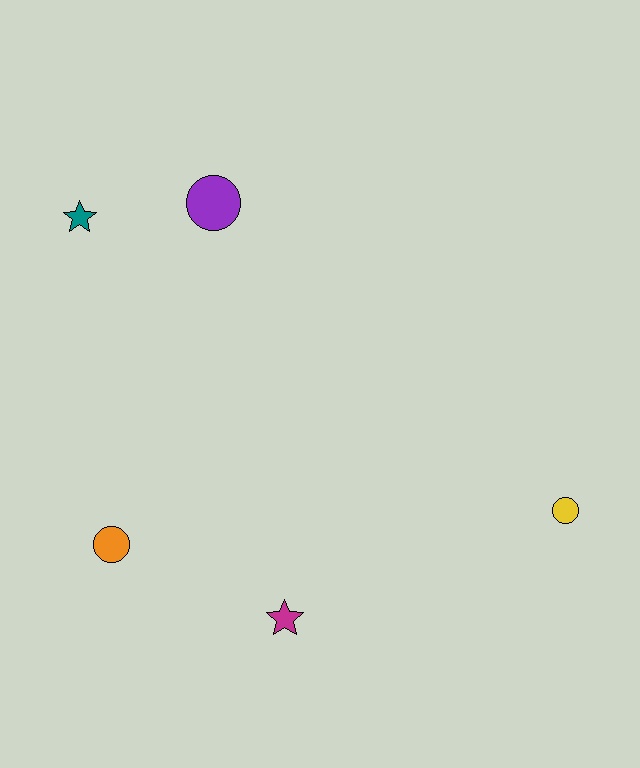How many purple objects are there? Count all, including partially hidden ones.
There is 1 purple object.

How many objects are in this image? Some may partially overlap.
There are 5 objects.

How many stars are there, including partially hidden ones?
There are 2 stars.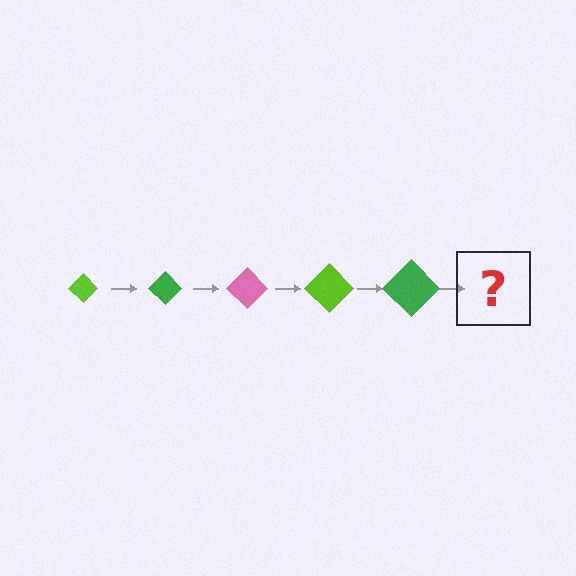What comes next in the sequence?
The next element should be a pink diamond, larger than the previous one.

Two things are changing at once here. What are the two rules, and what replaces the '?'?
The two rules are that the diamond grows larger each step and the color cycles through lime, green, and pink. The '?' should be a pink diamond, larger than the previous one.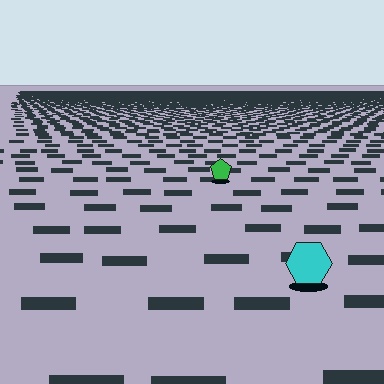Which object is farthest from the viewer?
The green pentagon is farthest from the viewer. It appears smaller and the ground texture around it is denser.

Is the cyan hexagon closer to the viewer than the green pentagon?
Yes. The cyan hexagon is closer — you can tell from the texture gradient: the ground texture is coarser near it.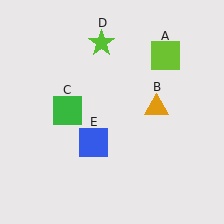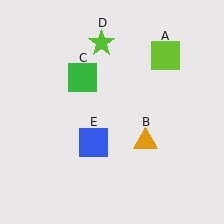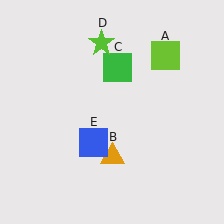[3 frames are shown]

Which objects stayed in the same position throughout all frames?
Lime square (object A) and lime star (object D) and blue square (object E) remained stationary.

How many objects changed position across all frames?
2 objects changed position: orange triangle (object B), green square (object C).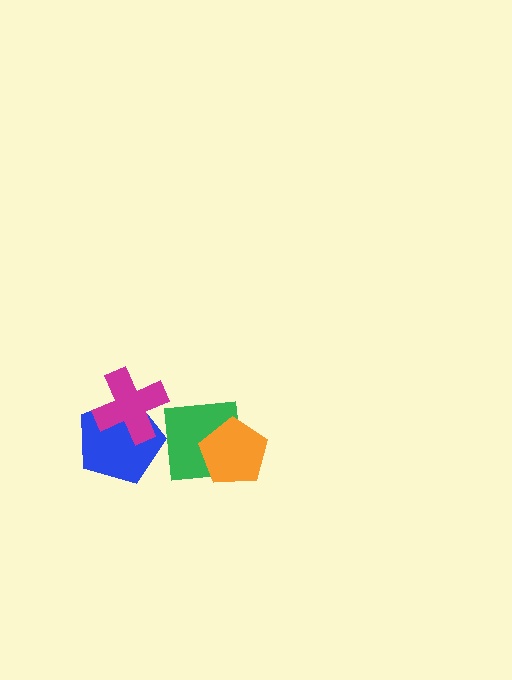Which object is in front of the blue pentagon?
The magenta cross is in front of the blue pentagon.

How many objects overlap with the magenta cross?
1 object overlaps with the magenta cross.